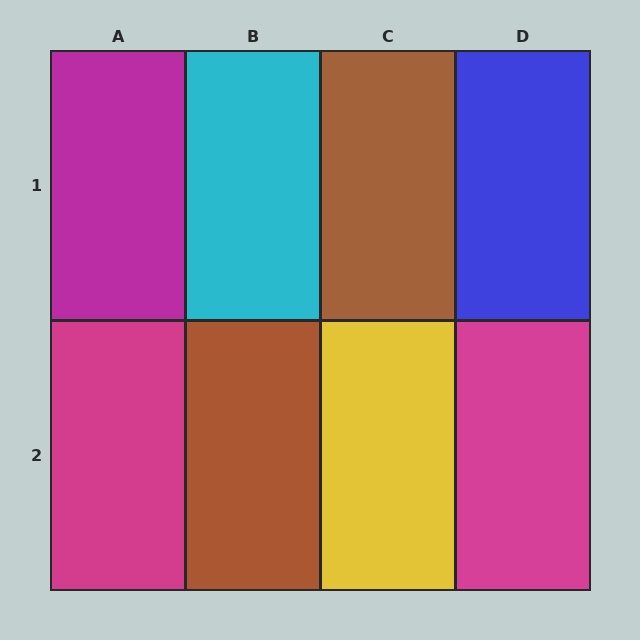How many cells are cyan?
1 cell is cyan.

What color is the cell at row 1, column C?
Brown.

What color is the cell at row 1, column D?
Blue.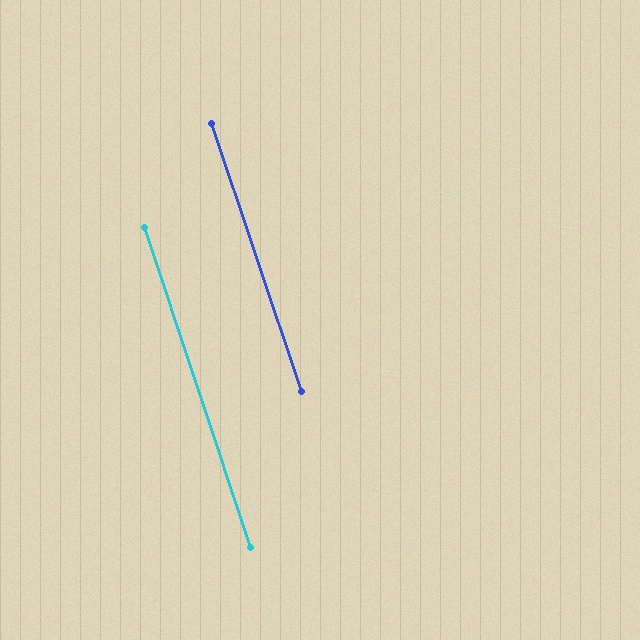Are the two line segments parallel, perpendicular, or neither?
Parallel — their directions differ by only 0.4°.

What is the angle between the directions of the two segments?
Approximately 0 degrees.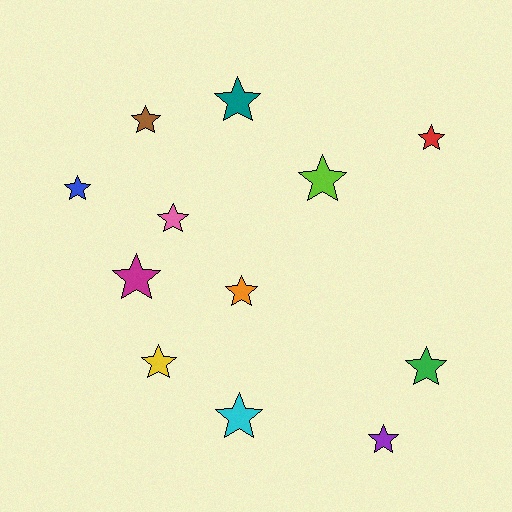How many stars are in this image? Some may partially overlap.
There are 12 stars.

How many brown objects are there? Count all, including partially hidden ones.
There is 1 brown object.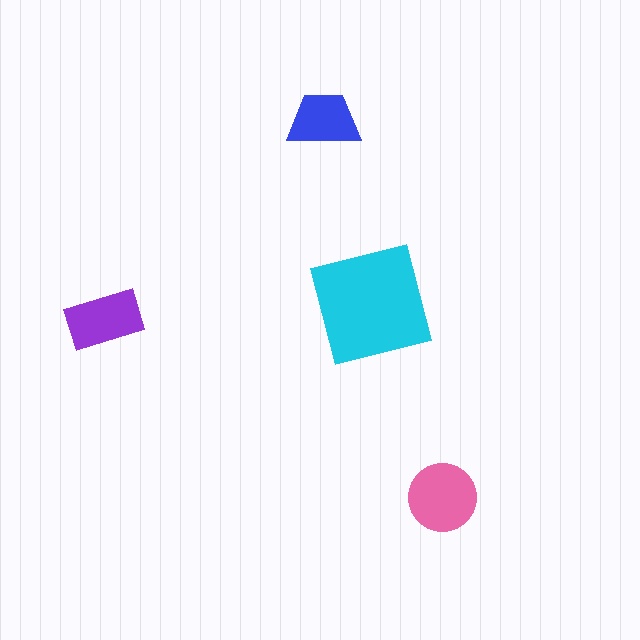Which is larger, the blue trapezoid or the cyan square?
The cyan square.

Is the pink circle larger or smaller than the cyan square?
Smaller.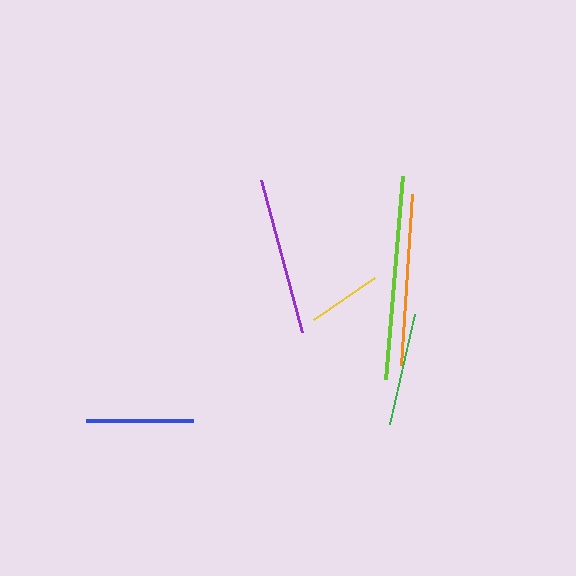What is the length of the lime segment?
The lime segment is approximately 204 pixels long.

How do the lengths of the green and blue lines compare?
The green and blue lines are approximately the same length.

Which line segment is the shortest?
The yellow line is the shortest at approximately 74 pixels.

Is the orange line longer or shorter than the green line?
The orange line is longer than the green line.